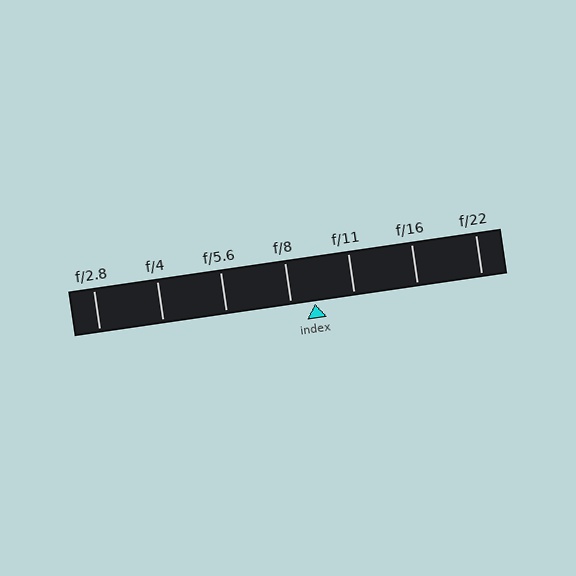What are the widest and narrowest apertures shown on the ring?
The widest aperture shown is f/2.8 and the narrowest is f/22.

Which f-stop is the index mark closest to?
The index mark is closest to f/8.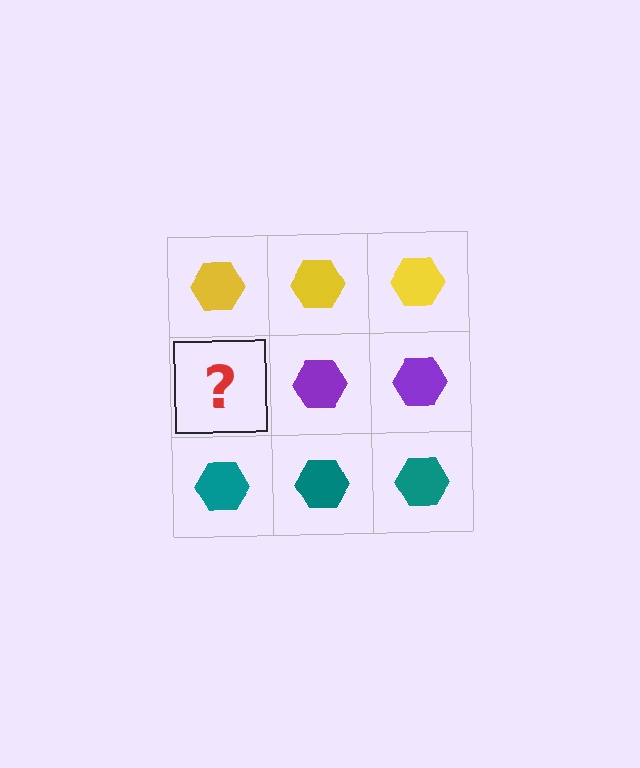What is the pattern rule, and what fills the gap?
The rule is that each row has a consistent color. The gap should be filled with a purple hexagon.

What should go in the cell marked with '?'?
The missing cell should contain a purple hexagon.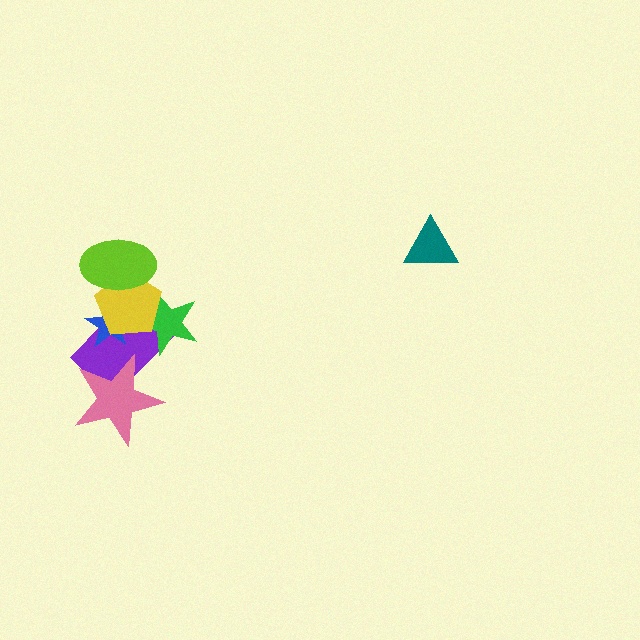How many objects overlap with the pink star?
1 object overlaps with the pink star.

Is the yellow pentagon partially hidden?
Yes, it is partially covered by another shape.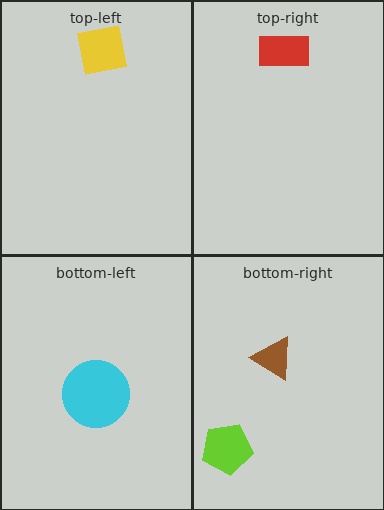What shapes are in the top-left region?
The yellow square.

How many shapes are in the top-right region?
1.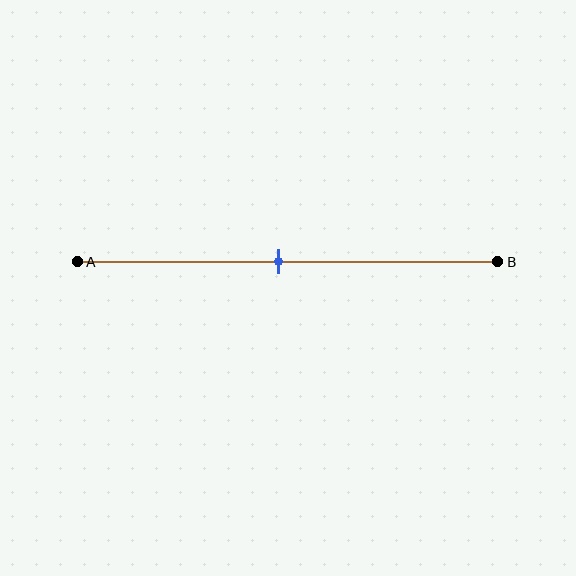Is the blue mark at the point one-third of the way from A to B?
No, the mark is at about 50% from A, not at the 33% one-third point.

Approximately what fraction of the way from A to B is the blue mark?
The blue mark is approximately 50% of the way from A to B.